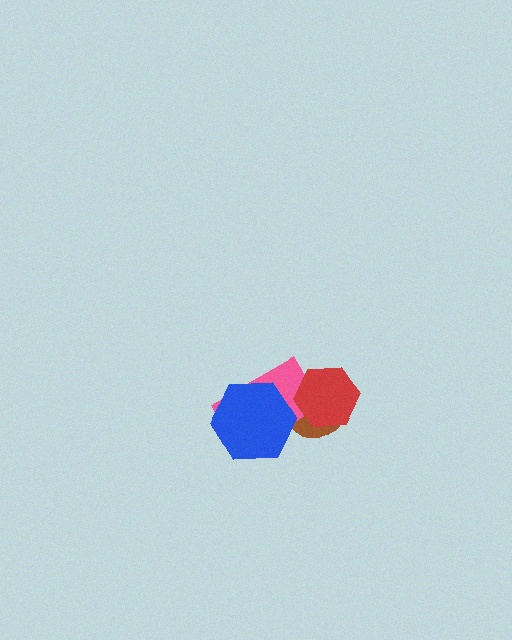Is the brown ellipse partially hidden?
Yes, it is partially covered by another shape.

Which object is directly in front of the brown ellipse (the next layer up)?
The pink rectangle is directly in front of the brown ellipse.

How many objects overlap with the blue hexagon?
1 object overlaps with the blue hexagon.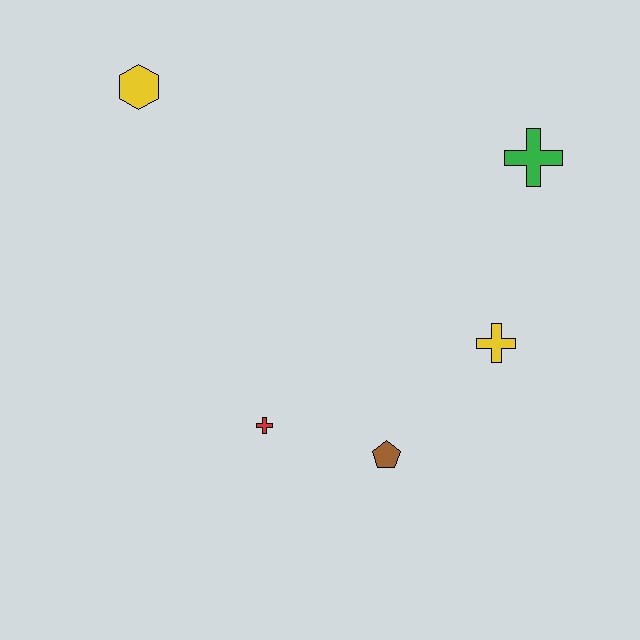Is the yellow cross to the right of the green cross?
No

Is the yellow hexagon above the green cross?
Yes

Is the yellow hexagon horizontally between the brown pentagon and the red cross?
No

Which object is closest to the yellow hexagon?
The red cross is closest to the yellow hexagon.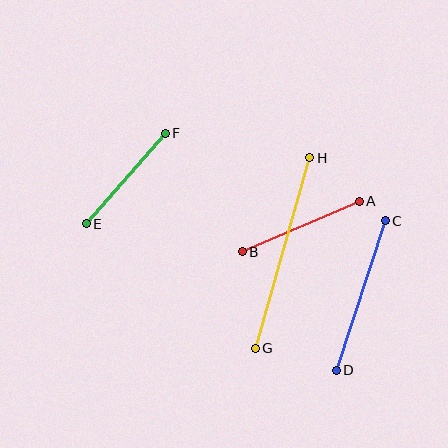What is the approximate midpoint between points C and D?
The midpoint is at approximately (361, 296) pixels.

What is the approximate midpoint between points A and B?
The midpoint is at approximately (301, 226) pixels.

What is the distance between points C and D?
The distance is approximately 158 pixels.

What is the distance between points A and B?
The distance is approximately 127 pixels.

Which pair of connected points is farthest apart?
Points G and H are farthest apart.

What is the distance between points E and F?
The distance is approximately 120 pixels.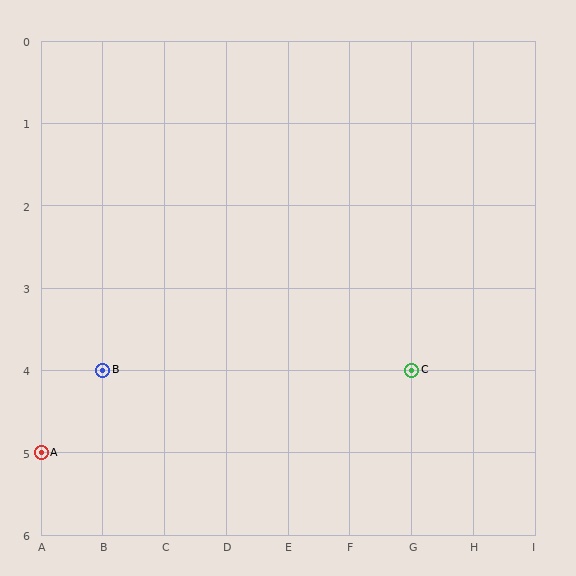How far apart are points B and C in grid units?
Points B and C are 5 columns apart.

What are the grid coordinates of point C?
Point C is at grid coordinates (G, 4).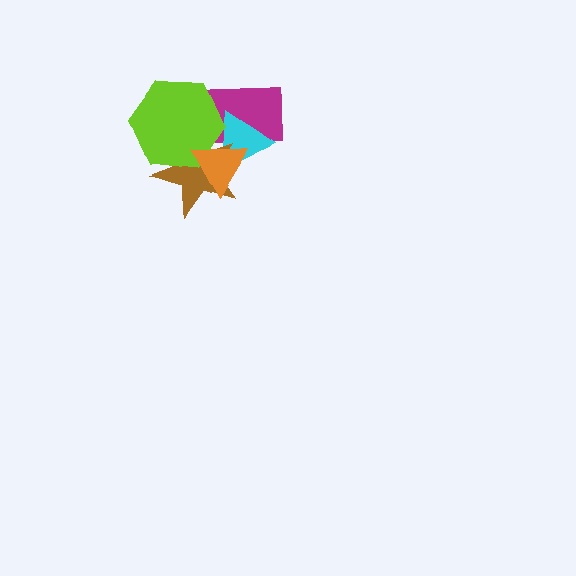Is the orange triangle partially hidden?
No, no other shape covers it.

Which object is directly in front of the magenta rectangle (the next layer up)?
The cyan triangle is directly in front of the magenta rectangle.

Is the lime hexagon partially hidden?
Yes, it is partially covered by another shape.